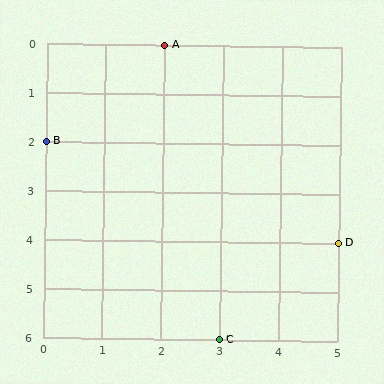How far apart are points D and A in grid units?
Points D and A are 3 columns and 4 rows apart (about 5.0 grid units diagonally).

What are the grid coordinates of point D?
Point D is at grid coordinates (5, 4).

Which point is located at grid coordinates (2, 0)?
Point A is at (2, 0).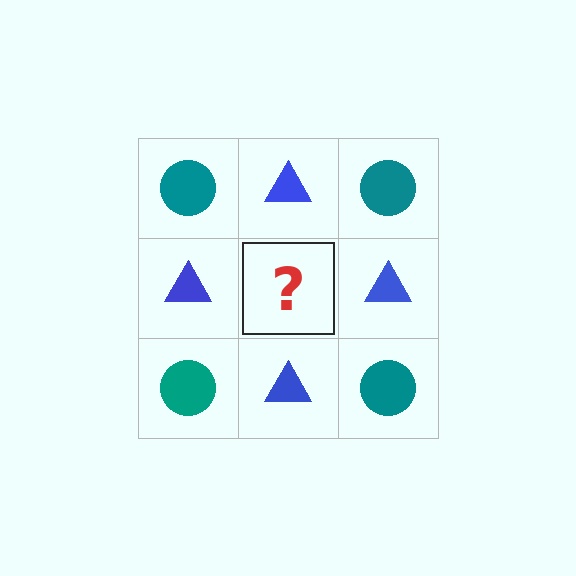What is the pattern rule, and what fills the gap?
The rule is that it alternates teal circle and blue triangle in a checkerboard pattern. The gap should be filled with a teal circle.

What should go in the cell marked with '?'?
The missing cell should contain a teal circle.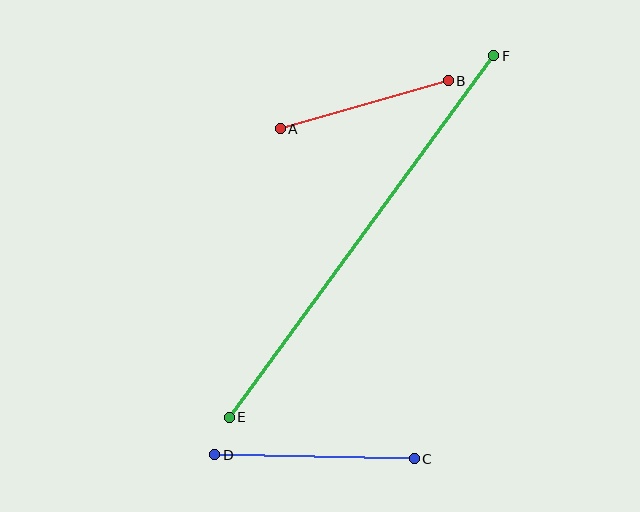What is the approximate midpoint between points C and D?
The midpoint is at approximately (315, 457) pixels.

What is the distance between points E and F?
The distance is approximately 448 pixels.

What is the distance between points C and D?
The distance is approximately 200 pixels.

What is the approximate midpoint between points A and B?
The midpoint is at approximately (364, 105) pixels.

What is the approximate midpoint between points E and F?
The midpoint is at approximately (362, 236) pixels.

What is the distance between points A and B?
The distance is approximately 175 pixels.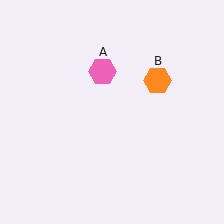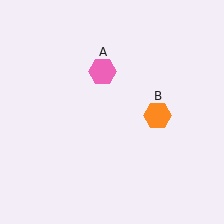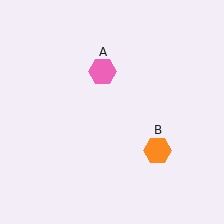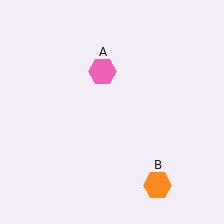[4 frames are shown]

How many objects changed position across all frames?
1 object changed position: orange hexagon (object B).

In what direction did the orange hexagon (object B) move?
The orange hexagon (object B) moved down.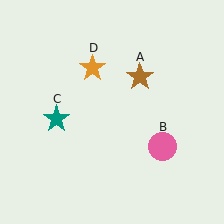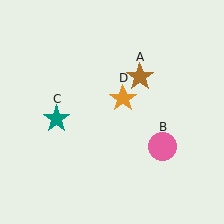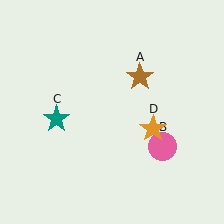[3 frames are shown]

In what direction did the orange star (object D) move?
The orange star (object D) moved down and to the right.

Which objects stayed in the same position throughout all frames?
Brown star (object A) and pink circle (object B) and teal star (object C) remained stationary.